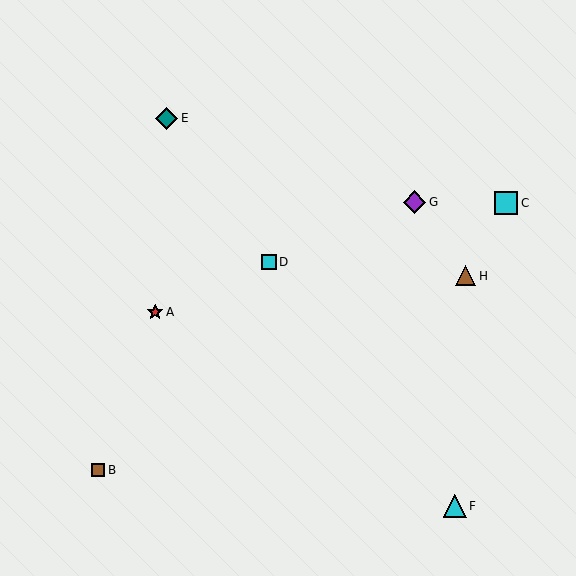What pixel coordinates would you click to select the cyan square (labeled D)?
Click at (269, 262) to select the cyan square D.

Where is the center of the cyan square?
The center of the cyan square is at (269, 262).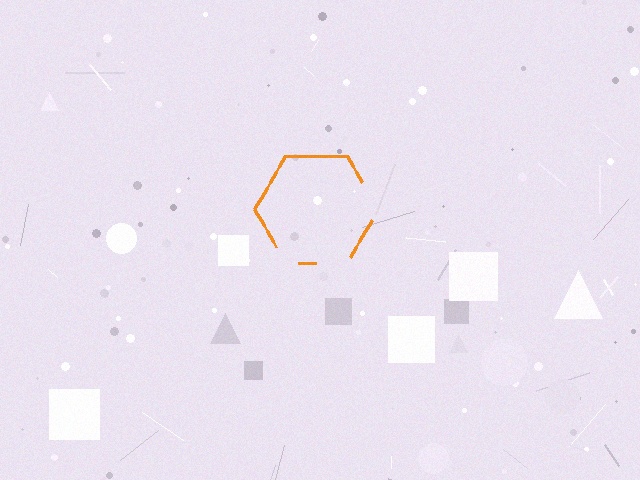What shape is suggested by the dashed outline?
The dashed outline suggests a hexagon.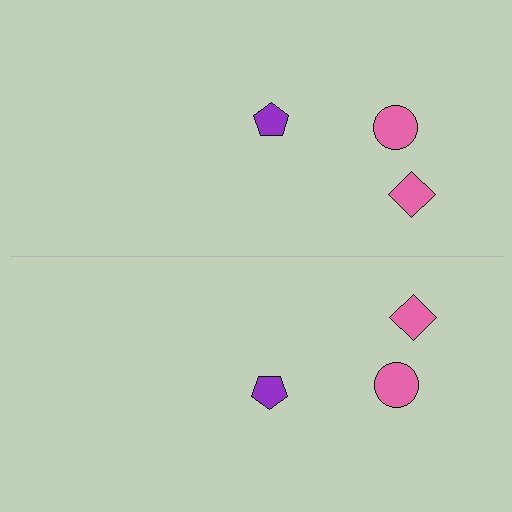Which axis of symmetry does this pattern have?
The pattern has a horizontal axis of symmetry running through the center of the image.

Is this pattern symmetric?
Yes, this pattern has bilateral (reflection) symmetry.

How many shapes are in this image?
There are 6 shapes in this image.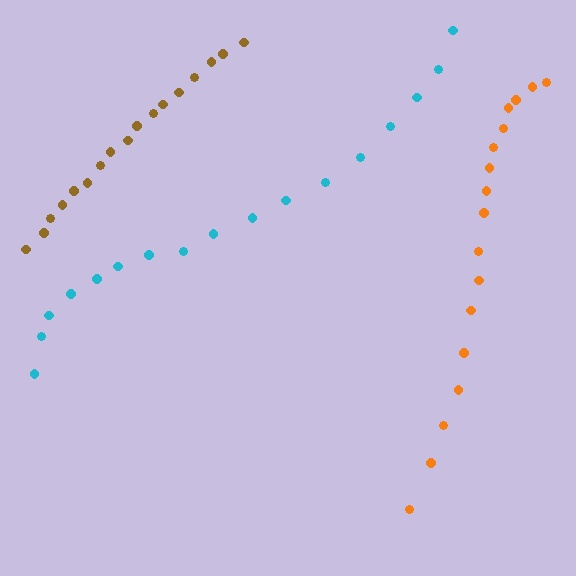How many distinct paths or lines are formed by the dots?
There are 3 distinct paths.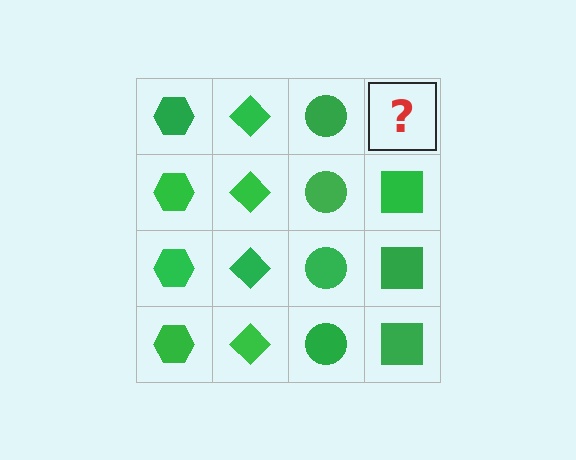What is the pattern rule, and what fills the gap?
The rule is that each column has a consistent shape. The gap should be filled with a green square.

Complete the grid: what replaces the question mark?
The question mark should be replaced with a green square.